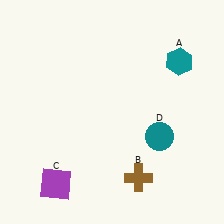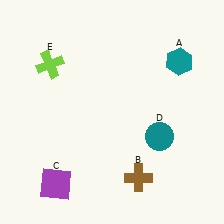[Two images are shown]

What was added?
A lime cross (E) was added in Image 2.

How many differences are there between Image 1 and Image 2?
There is 1 difference between the two images.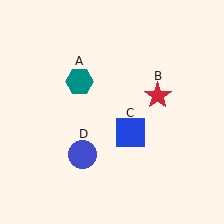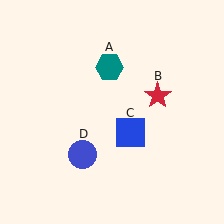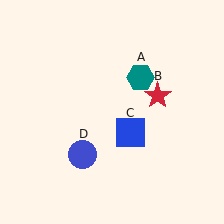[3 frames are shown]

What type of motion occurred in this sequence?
The teal hexagon (object A) rotated clockwise around the center of the scene.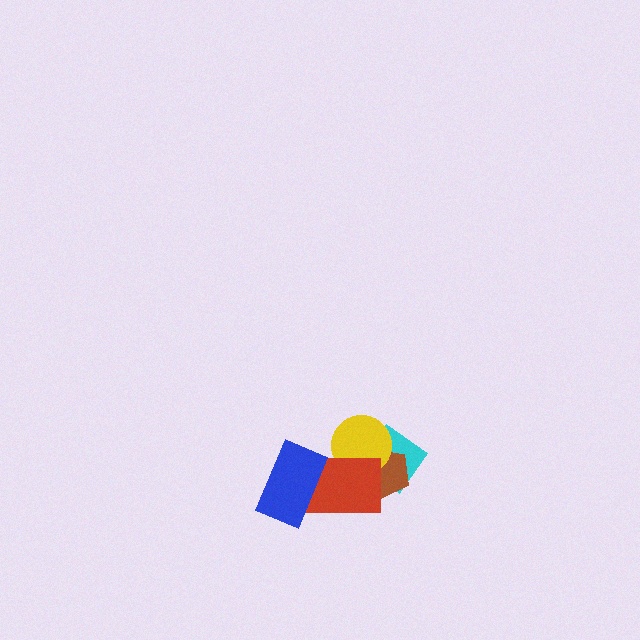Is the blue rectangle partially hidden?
No, no other shape covers it.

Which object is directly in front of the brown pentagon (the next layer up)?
The yellow circle is directly in front of the brown pentagon.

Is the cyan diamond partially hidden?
Yes, it is partially covered by another shape.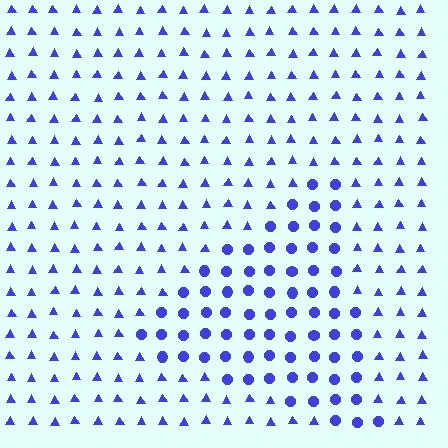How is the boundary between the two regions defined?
The boundary is defined by a change in element shape: circles inside vs. triangles outside. All elements share the same color and spacing.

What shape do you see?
I see a triangle.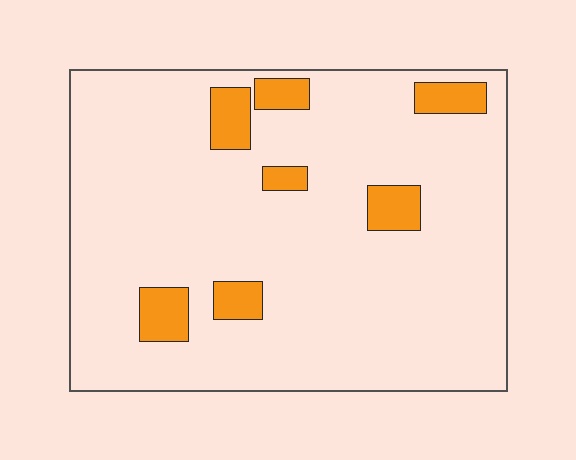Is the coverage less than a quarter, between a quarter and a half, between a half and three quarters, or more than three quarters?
Less than a quarter.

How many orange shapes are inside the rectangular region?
7.